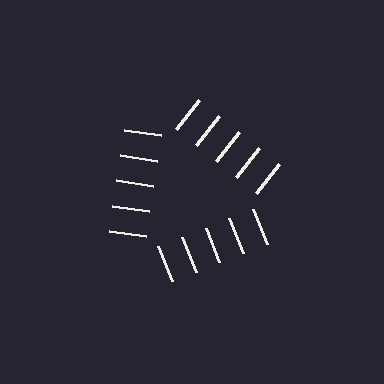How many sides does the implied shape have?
3 sides — the line-ends trace a triangle.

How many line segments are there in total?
15 — 5 along each of the 3 edges.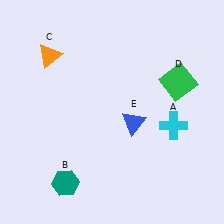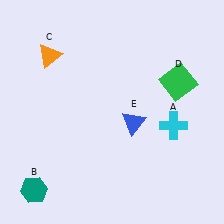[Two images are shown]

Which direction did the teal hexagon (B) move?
The teal hexagon (B) moved left.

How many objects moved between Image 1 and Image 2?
1 object moved between the two images.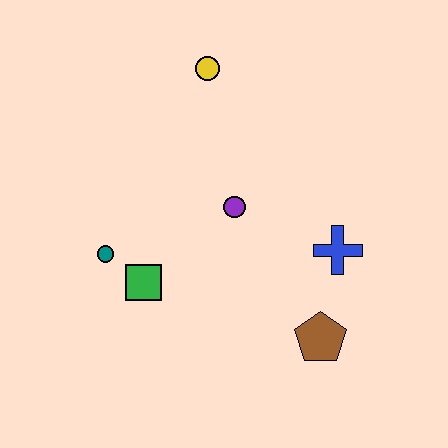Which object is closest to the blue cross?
The brown pentagon is closest to the blue cross.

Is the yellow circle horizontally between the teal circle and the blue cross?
Yes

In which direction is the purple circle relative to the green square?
The purple circle is to the right of the green square.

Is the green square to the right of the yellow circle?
No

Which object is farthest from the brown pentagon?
The yellow circle is farthest from the brown pentagon.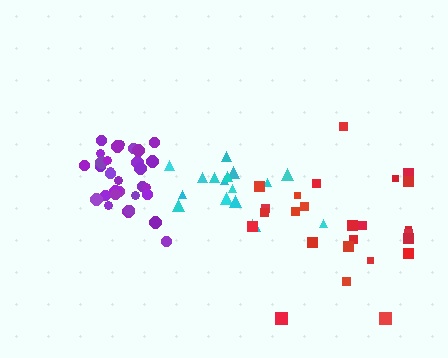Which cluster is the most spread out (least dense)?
Red.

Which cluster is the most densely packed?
Purple.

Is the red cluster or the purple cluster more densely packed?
Purple.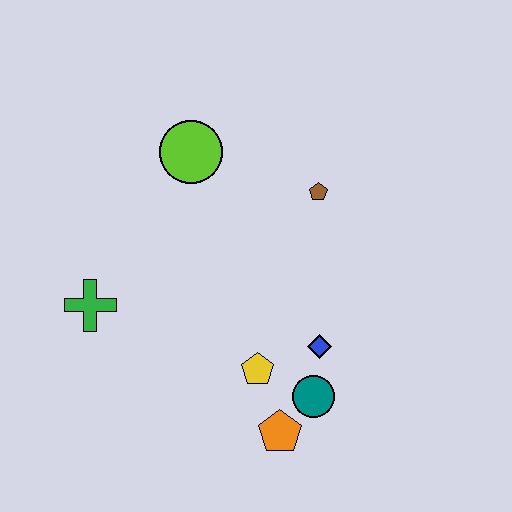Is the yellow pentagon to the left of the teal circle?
Yes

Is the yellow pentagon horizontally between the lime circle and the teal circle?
Yes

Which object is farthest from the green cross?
The brown pentagon is farthest from the green cross.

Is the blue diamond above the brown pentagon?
No